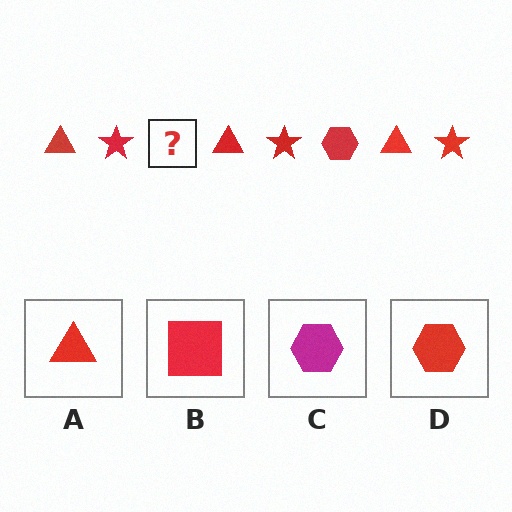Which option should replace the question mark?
Option D.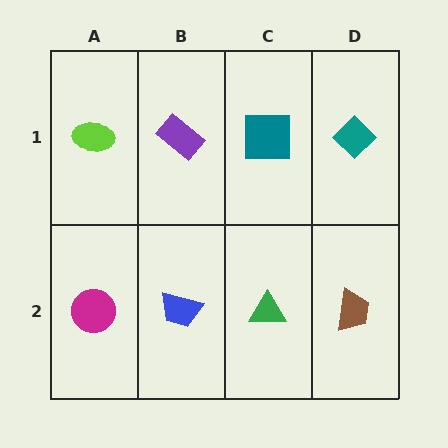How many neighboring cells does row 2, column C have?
3.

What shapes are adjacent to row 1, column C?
A green triangle (row 2, column C), a purple rectangle (row 1, column B), a teal diamond (row 1, column D).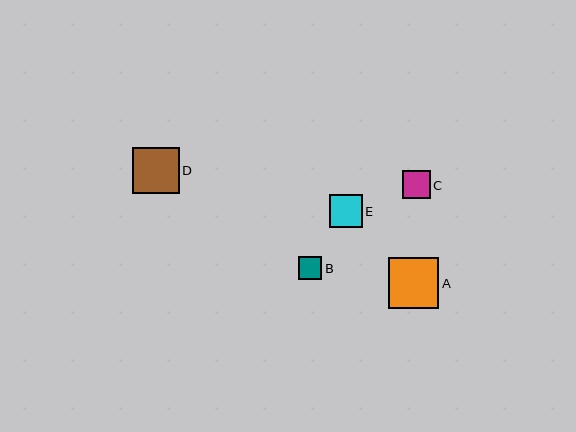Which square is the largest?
Square A is the largest with a size of approximately 50 pixels.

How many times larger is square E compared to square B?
Square E is approximately 1.4 times the size of square B.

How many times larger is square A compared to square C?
Square A is approximately 1.8 times the size of square C.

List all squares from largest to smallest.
From largest to smallest: A, D, E, C, B.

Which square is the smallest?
Square B is the smallest with a size of approximately 23 pixels.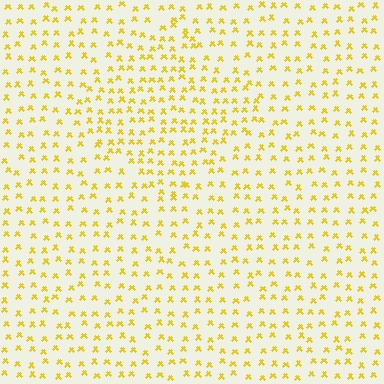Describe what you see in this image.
The image contains small yellow elements arranged at two different densities. A diamond-shaped region is visible where the elements are more densely packed than the surrounding area.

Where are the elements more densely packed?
The elements are more densely packed inside the diamond boundary.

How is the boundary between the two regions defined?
The boundary is defined by a change in element density (approximately 1.5x ratio). All elements are the same color, size, and shape.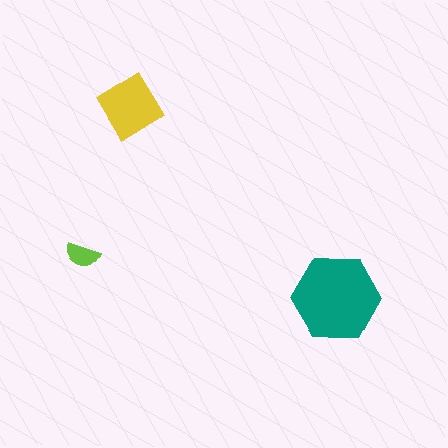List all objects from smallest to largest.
The lime semicircle, the yellow diamond, the teal hexagon.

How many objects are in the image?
There are 3 objects in the image.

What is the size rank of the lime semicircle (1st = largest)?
3rd.